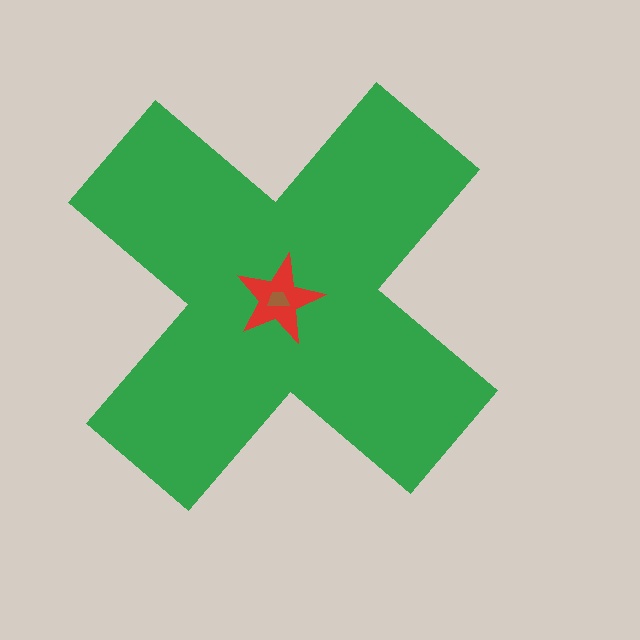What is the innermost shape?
The brown trapezoid.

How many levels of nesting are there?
3.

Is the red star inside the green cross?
Yes.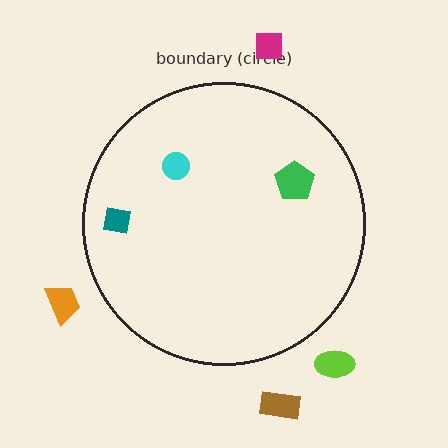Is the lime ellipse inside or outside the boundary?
Outside.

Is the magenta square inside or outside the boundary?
Outside.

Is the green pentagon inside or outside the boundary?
Inside.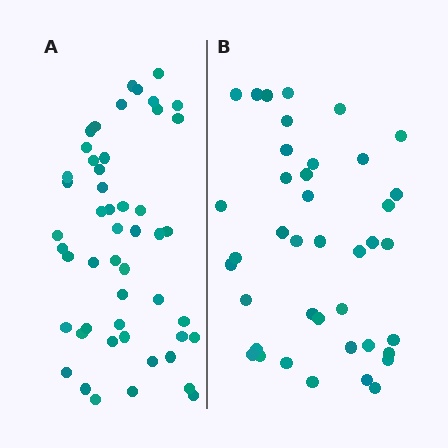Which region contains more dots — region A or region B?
Region A (the left region) has more dots.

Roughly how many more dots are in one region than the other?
Region A has roughly 10 or so more dots than region B.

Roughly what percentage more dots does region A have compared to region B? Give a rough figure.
About 25% more.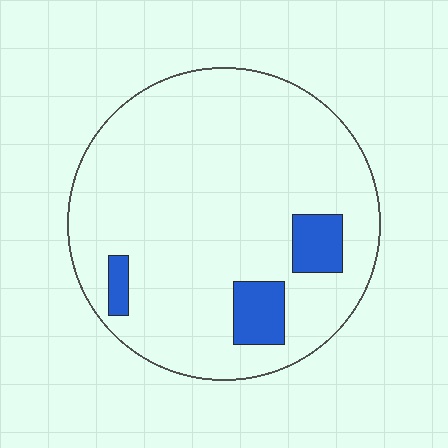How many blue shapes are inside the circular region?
3.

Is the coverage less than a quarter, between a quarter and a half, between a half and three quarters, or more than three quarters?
Less than a quarter.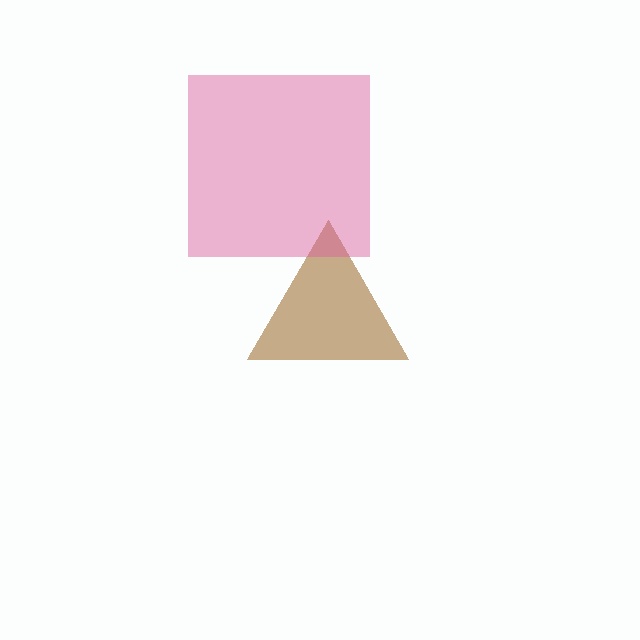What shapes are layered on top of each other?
The layered shapes are: a brown triangle, a pink square.